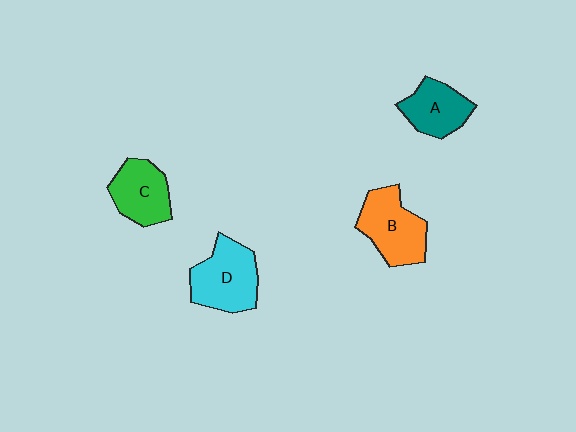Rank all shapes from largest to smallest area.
From largest to smallest: D (cyan), B (orange), C (green), A (teal).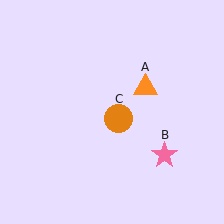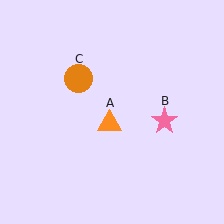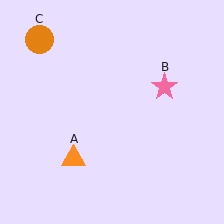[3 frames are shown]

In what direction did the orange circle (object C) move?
The orange circle (object C) moved up and to the left.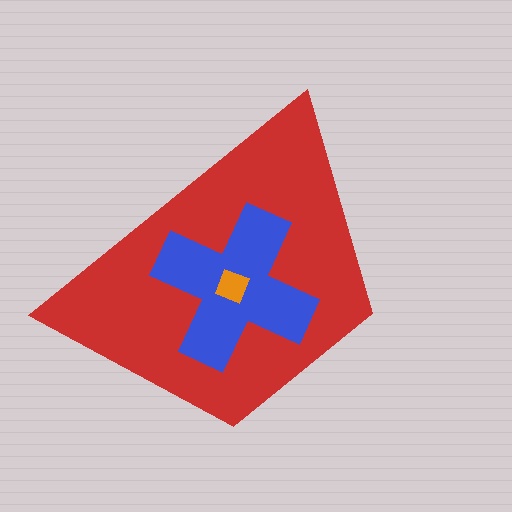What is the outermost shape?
The red trapezoid.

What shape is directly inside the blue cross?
The orange diamond.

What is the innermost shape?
The orange diamond.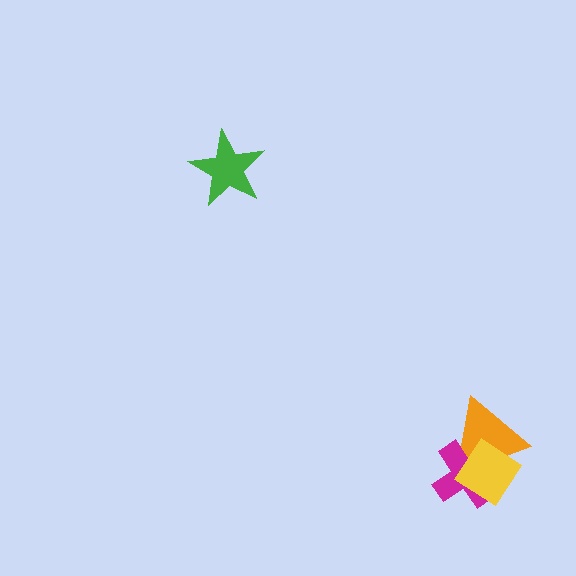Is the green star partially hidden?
No, no other shape covers it.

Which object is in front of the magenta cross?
The yellow diamond is in front of the magenta cross.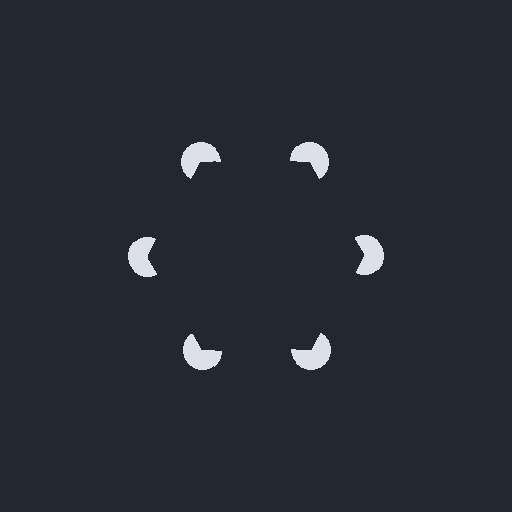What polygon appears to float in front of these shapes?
An illusory hexagon — its edges are inferred from the aligned wedge cuts in the pac-man discs, not physically drawn.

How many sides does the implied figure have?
6 sides.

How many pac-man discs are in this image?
There are 6 — one at each vertex of the illusory hexagon.